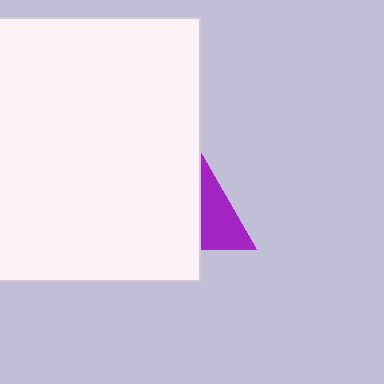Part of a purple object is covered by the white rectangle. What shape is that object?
It is a triangle.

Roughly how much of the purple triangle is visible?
A small part of it is visible (roughly 36%).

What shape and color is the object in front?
The object in front is a white rectangle.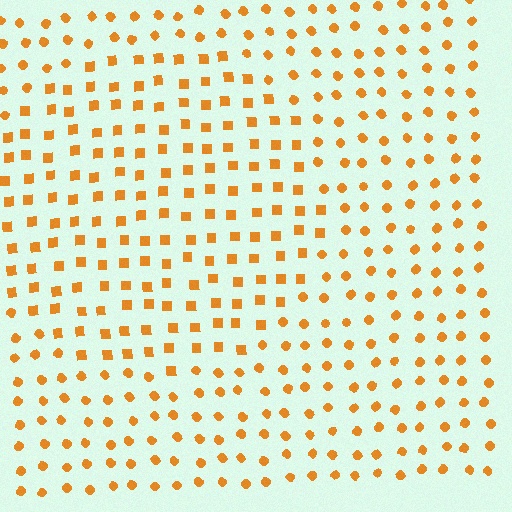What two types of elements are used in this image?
The image uses squares inside the circle region and circles outside it.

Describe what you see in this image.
The image is filled with small orange elements arranged in a uniform grid. A circle-shaped region contains squares, while the surrounding area contains circles. The boundary is defined purely by the change in element shape.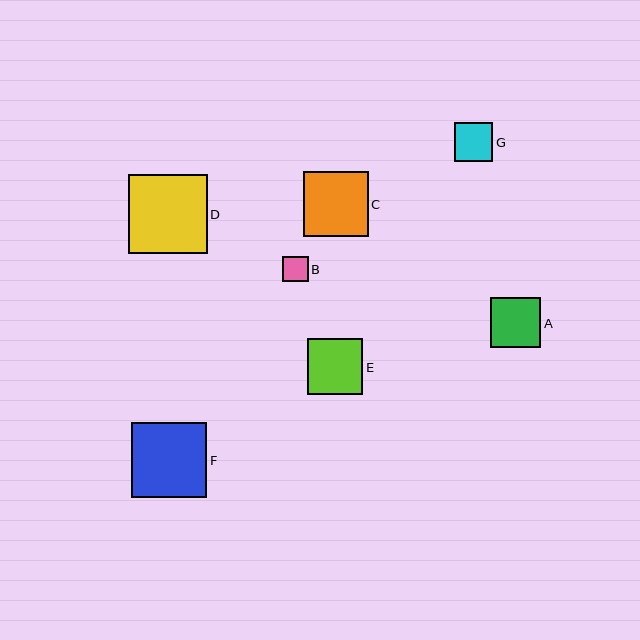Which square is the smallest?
Square B is the smallest with a size of approximately 25 pixels.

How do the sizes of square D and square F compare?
Square D and square F are approximately the same size.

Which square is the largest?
Square D is the largest with a size of approximately 79 pixels.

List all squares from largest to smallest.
From largest to smallest: D, F, C, E, A, G, B.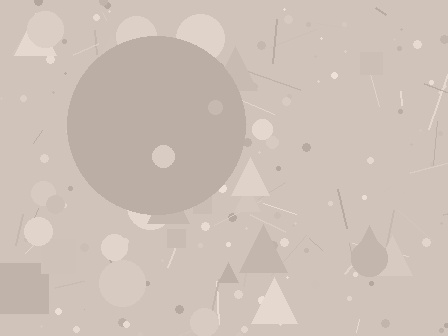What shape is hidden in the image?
A circle is hidden in the image.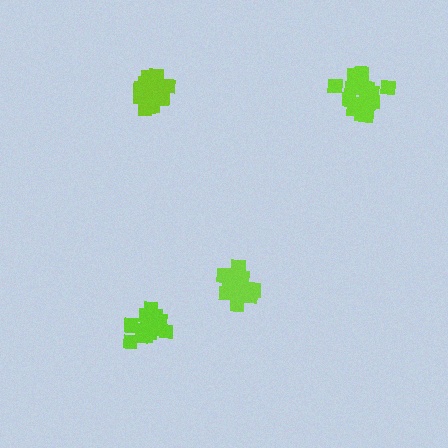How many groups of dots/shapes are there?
There are 4 groups.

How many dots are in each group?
Group 1: 21 dots, Group 2: 15 dots, Group 3: 19 dots, Group 4: 20 dots (75 total).